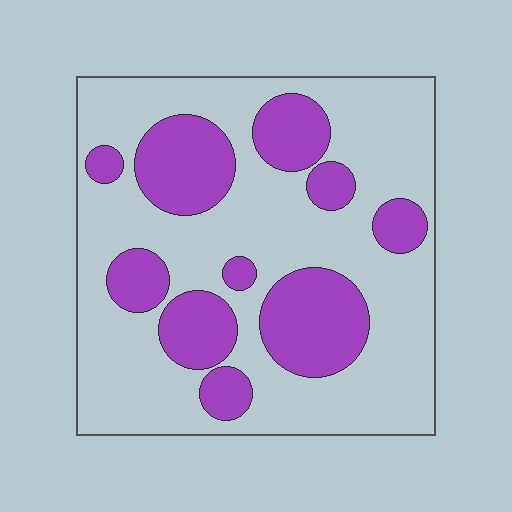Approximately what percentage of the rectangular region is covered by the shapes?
Approximately 30%.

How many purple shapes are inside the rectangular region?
10.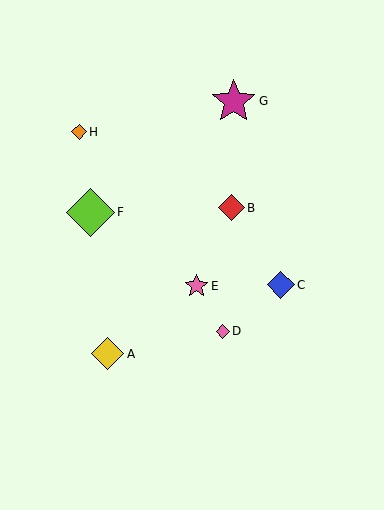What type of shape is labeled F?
Shape F is a lime diamond.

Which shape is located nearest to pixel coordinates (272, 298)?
The blue diamond (labeled C) at (281, 285) is nearest to that location.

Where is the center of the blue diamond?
The center of the blue diamond is at (281, 285).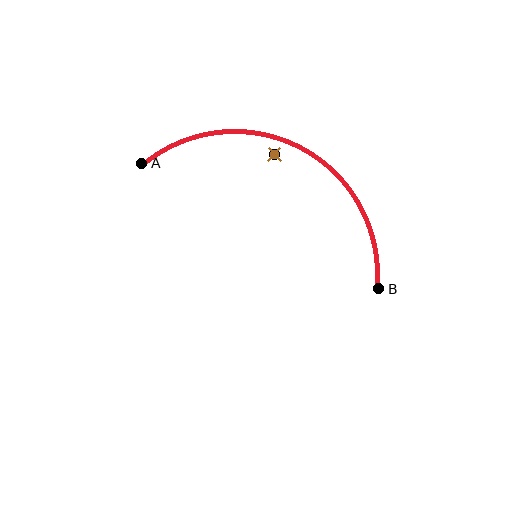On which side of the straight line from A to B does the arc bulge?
The arc bulges above the straight line connecting A and B.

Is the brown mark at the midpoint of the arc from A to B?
No — the brown mark does not lie on the arc at all. It sits slightly inside the curve.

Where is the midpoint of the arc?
The arc midpoint is the point on the curve farthest from the straight line joining A and B. It sits above that line.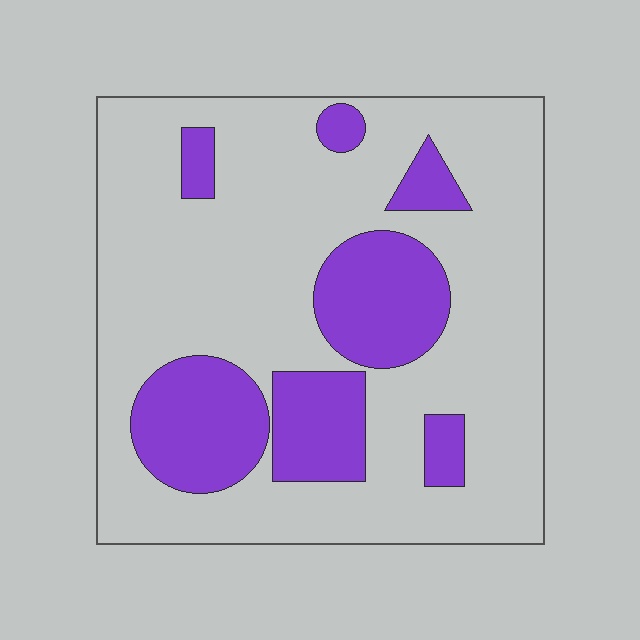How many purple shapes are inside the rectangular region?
7.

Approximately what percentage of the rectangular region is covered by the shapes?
Approximately 25%.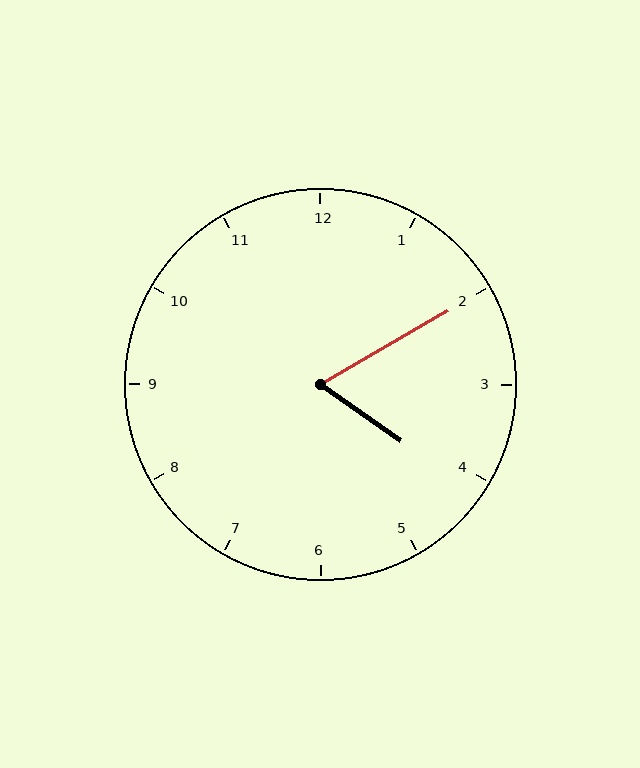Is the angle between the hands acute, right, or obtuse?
It is acute.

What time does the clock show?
4:10.